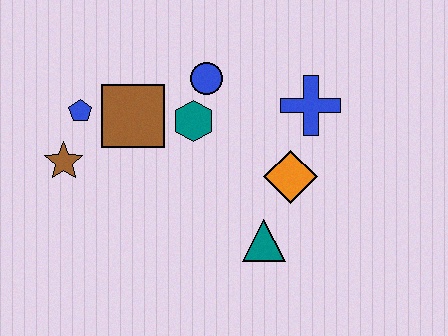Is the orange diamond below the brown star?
Yes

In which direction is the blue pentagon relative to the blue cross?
The blue pentagon is to the left of the blue cross.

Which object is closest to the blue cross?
The orange diamond is closest to the blue cross.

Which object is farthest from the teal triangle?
The blue pentagon is farthest from the teal triangle.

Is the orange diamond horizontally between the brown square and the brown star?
No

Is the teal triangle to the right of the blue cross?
No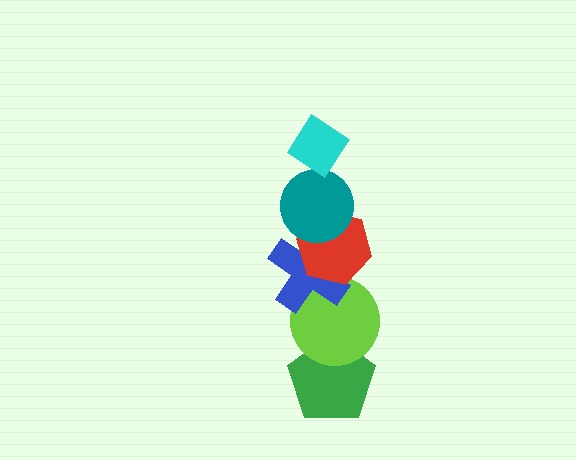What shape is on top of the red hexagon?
The teal circle is on top of the red hexagon.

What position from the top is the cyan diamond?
The cyan diamond is 1st from the top.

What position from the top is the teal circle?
The teal circle is 2nd from the top.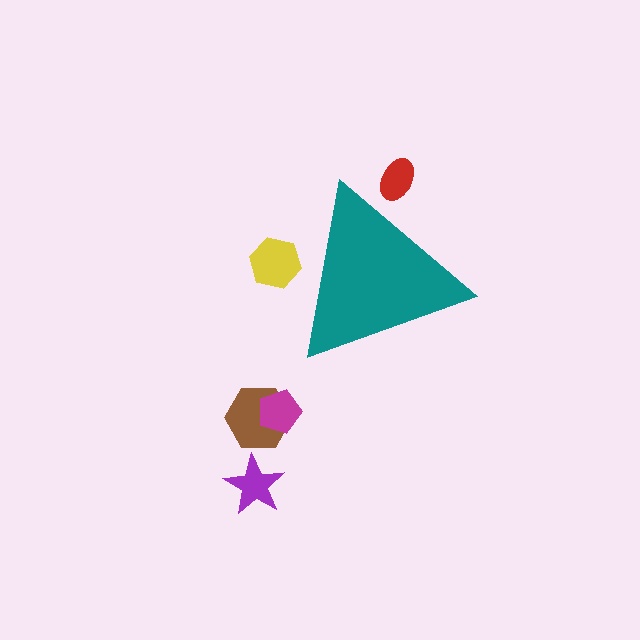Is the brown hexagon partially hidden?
No, the brown hexagon is fully visible.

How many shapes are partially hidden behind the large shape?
2 shapes are partially hidden.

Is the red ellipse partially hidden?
Yes, the red ellipse is partially hidden behind the teal triangle.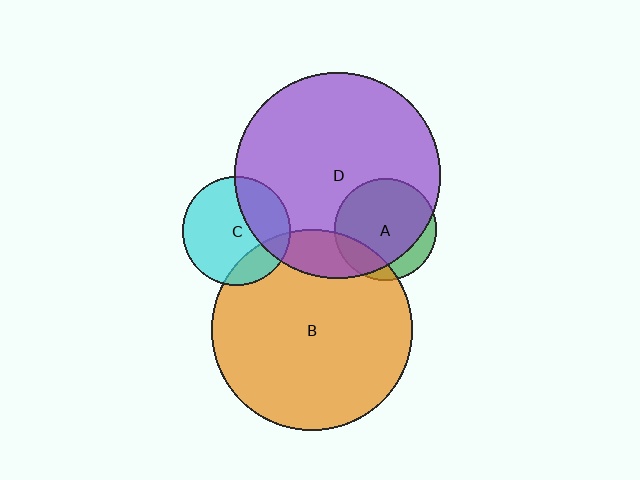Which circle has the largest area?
Circle D (purple).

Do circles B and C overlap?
Yes.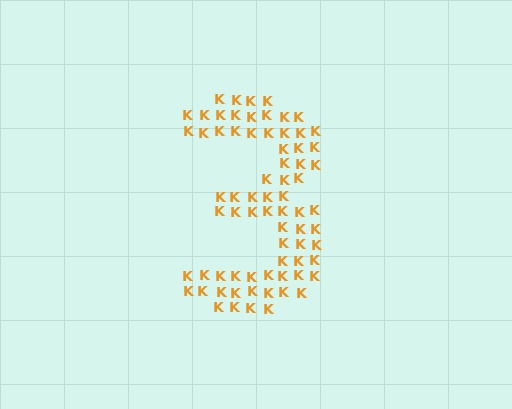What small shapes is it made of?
It is made of small letter K's.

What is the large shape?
The large shape is the digit 3.